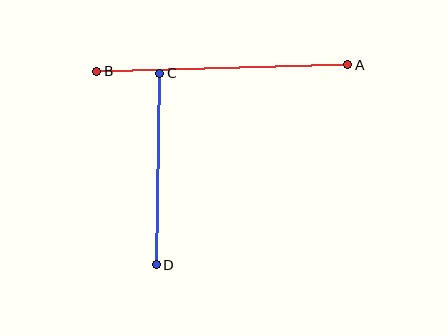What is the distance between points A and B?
The distance is approximately 251 pixels.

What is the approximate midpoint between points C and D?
The midpoint is at approximately (158, 169) pixels.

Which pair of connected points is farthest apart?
Points A and B are farthest apart.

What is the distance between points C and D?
The distance is approximately 191 pixels.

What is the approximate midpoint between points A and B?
The midpoint is at approximately (222, 68) pixels.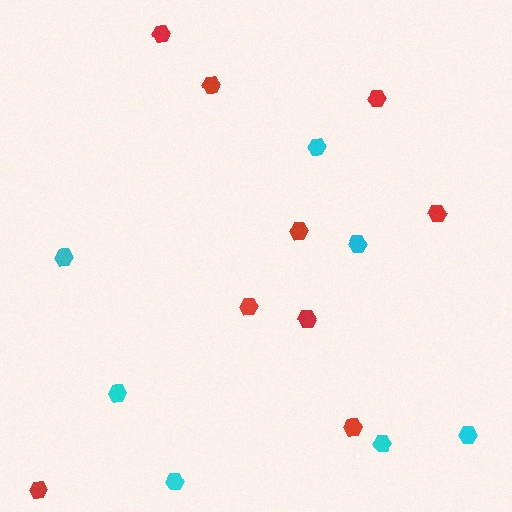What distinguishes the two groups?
There are 2 groups: one group of red hexagons (9) and one group of cyan hexagons (7).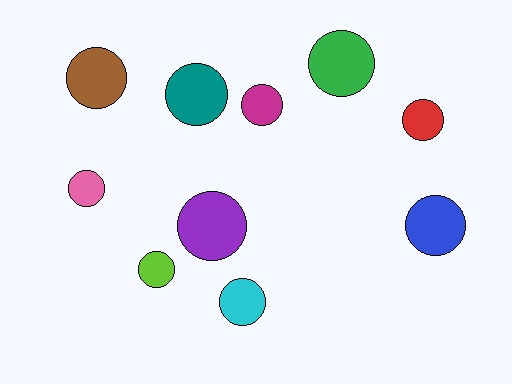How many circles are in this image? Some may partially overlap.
There are 10 circles.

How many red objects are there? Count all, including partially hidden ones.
There is 1 red object.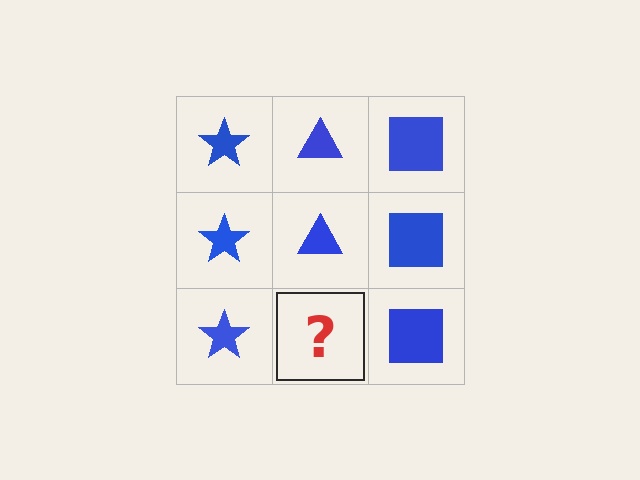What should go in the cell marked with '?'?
The missing cell should contain a blue triangle.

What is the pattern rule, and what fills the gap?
The rule is that each column has a consistent shape. The gap should be filled with a blue triangle.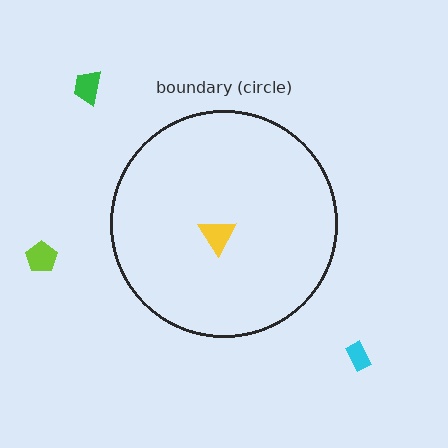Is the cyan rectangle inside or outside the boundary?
Outside.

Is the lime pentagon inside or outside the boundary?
Outside.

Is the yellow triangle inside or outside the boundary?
Inside.